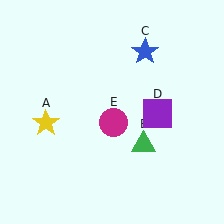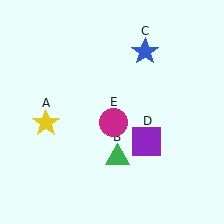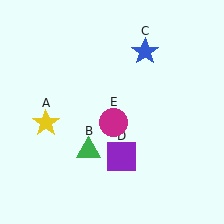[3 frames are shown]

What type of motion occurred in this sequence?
The green triangle (object B), purple square (object D) rotated clockwise around the center of the scene.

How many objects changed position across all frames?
2 objects changed position: green triangle (object B), purple square (object D).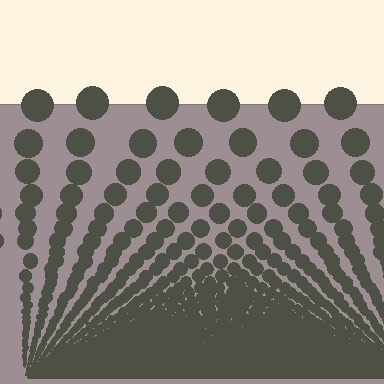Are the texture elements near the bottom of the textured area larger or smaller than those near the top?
Smaller. The gradient is inverted — elements near the bottom are smaller and denser.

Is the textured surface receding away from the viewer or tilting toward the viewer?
The surface appears to tilt toward the viewer. Texture elements get larger and sparser toward the top.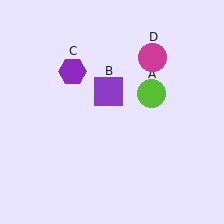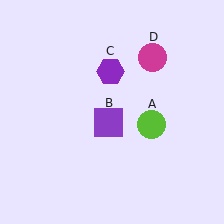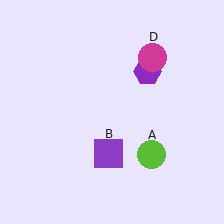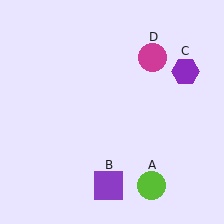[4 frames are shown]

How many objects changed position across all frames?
3 objects changed position: lime circle (object A), purple square (object B), purple hexagon (object C).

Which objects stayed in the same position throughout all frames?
Magenta circle (object D) remained stationary.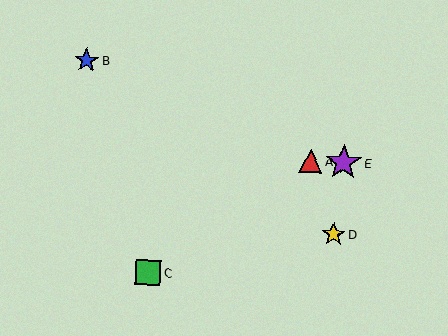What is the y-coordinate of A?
Object A is at y≈161.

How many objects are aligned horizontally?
2 objects (A, E) are aligned horizontally.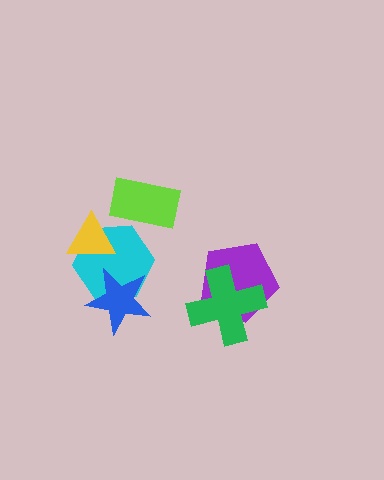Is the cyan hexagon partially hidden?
Yes, it is partially covered by another shape.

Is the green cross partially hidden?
No, no other shape covers it.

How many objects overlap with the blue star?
1 object overlaps with the blue star.